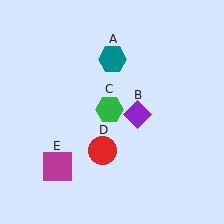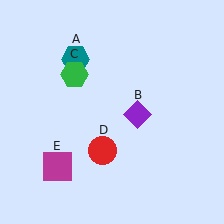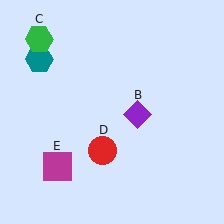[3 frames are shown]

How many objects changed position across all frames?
2 objects changed position: teal hexagon (object A), green hexagon (object C).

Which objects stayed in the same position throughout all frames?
Purple diamond (object B) and red circle (object D) and magenta square (object E) remained stationary.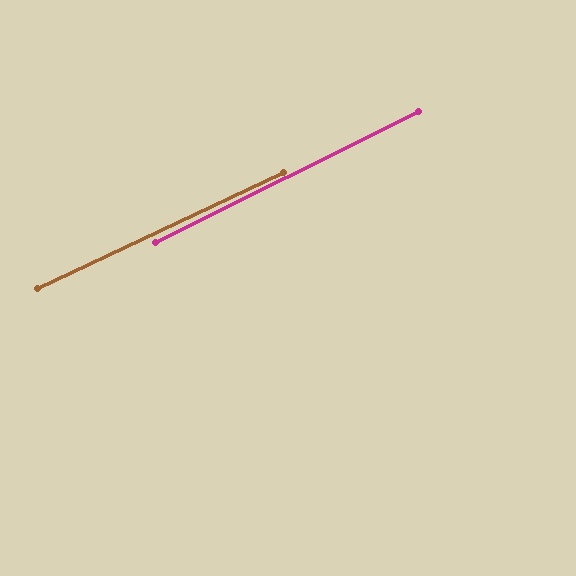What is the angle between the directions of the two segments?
Approximately 1 degree.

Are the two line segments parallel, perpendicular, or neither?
Parallel — their directions differ by only 1.1°.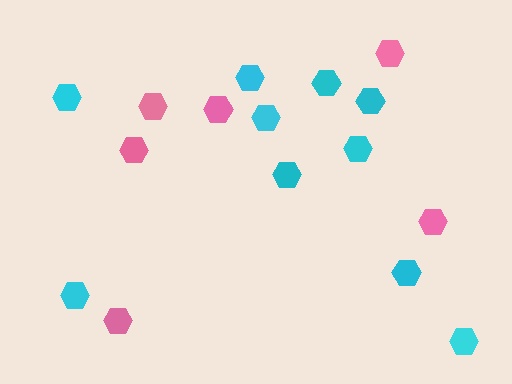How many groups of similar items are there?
There are 2 groups: one group of cyan hexagons (10) and one group of pink hexagons (6).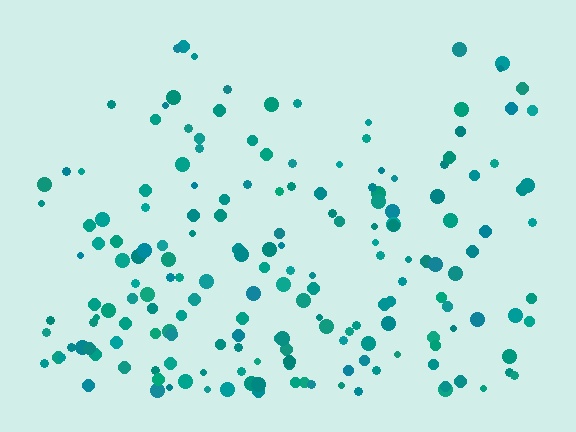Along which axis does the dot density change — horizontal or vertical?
Vertical.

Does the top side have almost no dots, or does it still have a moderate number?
Still a moderate number, just noticeably fewer than the bottom.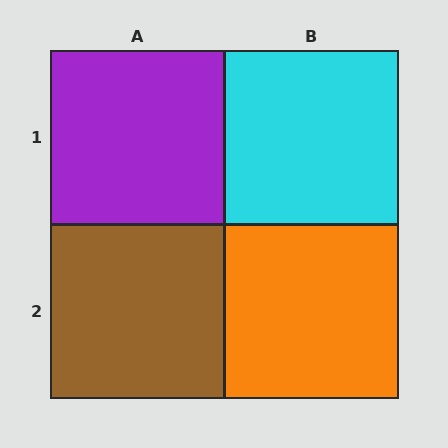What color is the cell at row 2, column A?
Brown.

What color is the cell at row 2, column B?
Orange.